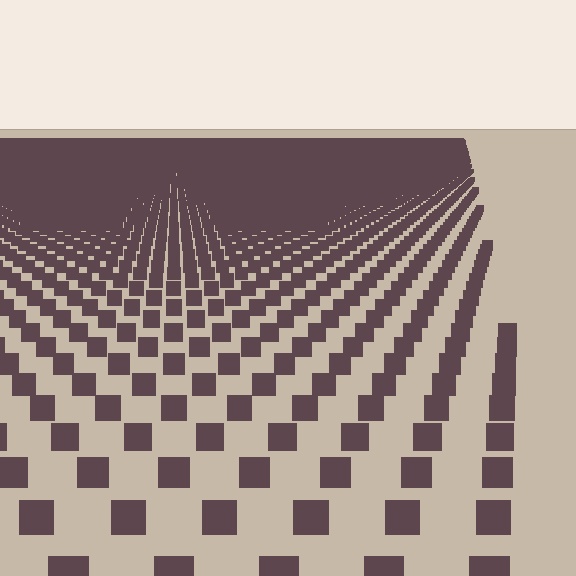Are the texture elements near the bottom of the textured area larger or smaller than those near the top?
Larger. Near the bottom, elements are closer to the viewer and appear at a bigger on-screen size.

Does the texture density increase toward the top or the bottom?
Density increases toward the top.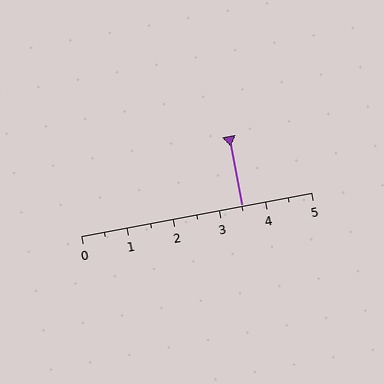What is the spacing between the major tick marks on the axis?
The major ticks are spaced 1 apart.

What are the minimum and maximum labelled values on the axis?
The axis runs from 0 to 5.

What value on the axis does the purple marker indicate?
The marker indicates approximately 3.5.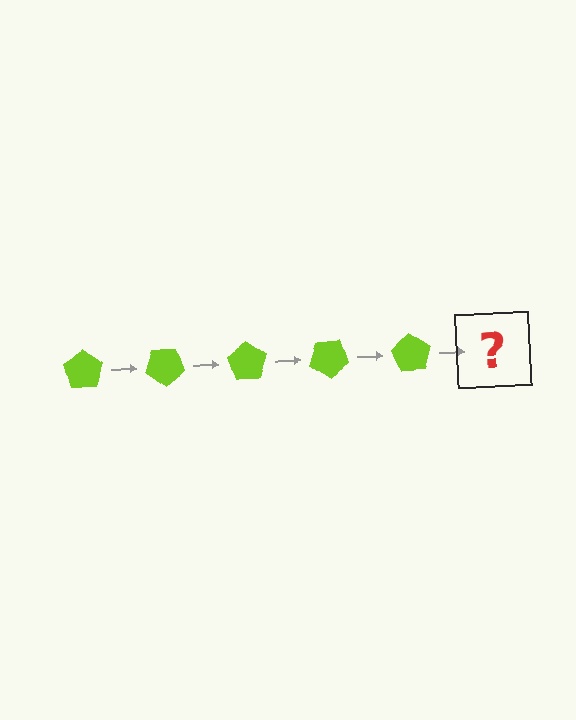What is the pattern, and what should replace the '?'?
The pattern is that the pentagon rotates 35 degrees each step. The '?' should be a lime pentagon rotated 175 degrees.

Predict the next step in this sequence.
The next step is a lime pentagon rotated 175 degrees.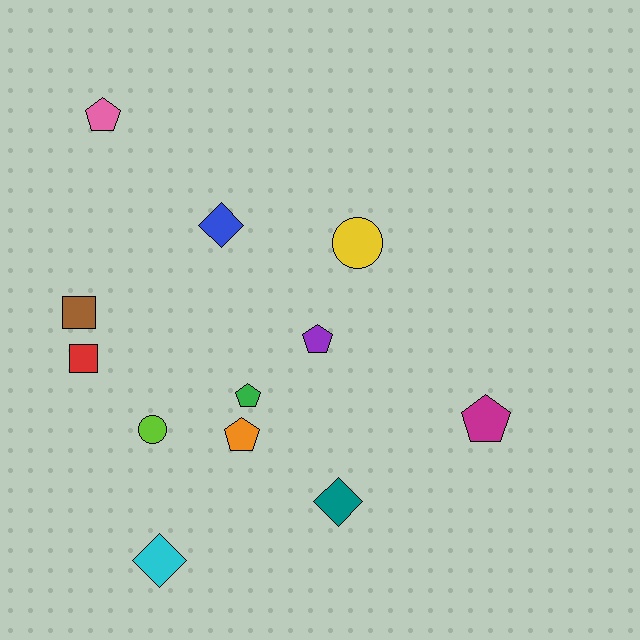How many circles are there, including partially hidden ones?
There are 2 circles.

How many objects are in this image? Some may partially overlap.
There are 12 objects.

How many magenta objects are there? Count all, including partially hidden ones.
There is 1 magenta object.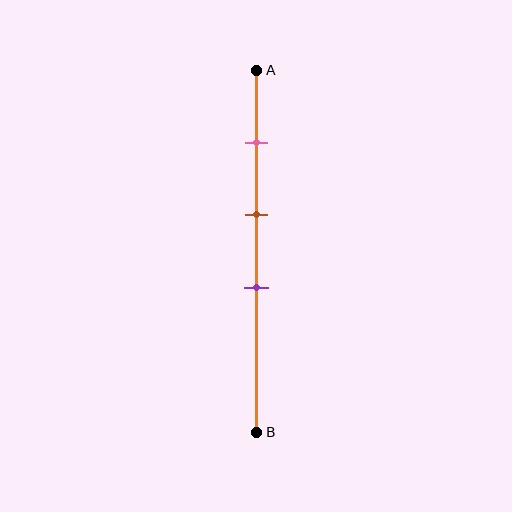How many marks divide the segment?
There are 3 marks dividing the segment.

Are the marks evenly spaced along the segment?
Yes, the marks are approximately evenly spaced.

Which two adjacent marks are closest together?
The brown and purple marks are the closest adjacent pair.